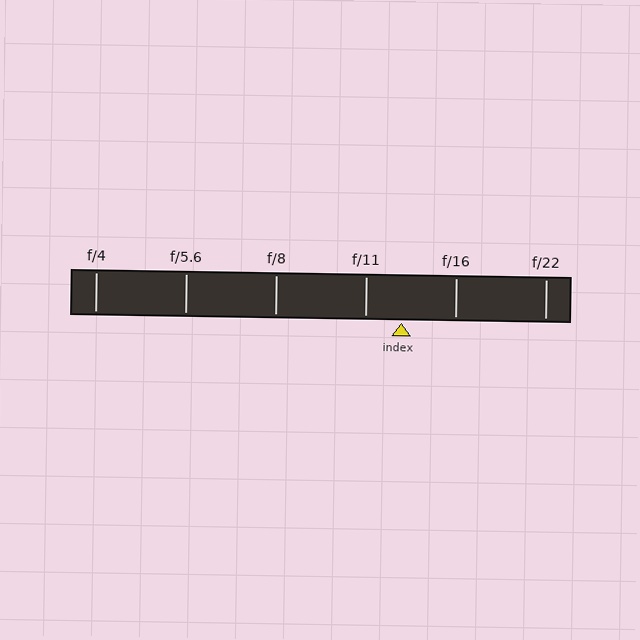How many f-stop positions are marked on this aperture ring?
There are 6 f-stop positions marked.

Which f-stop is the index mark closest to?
The index mark is closest to f/11.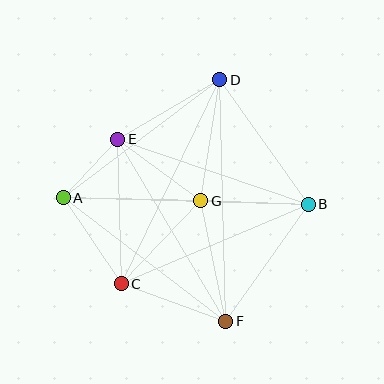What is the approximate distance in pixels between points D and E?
The distance between D and E is approximately 118 pixels.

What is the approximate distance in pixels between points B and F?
The distance between B and F is approximately 143 pixels.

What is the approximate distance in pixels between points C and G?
The distance between C and G is approximately 114 pixels.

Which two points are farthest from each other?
Points A and B are farthest from each other.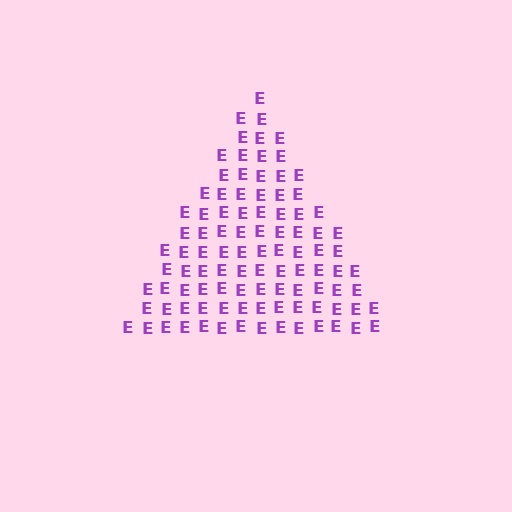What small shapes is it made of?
It is made of small letter E's.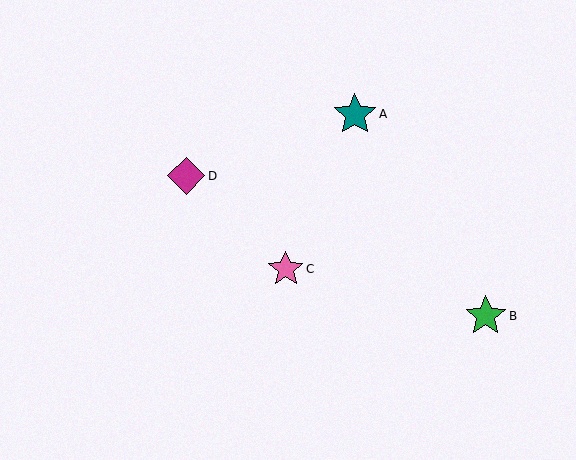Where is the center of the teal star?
The center of the teal star is at (355, 114).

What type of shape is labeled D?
Shape D is a magenta diamond.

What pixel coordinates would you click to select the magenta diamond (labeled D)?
Click at (186, 176) to select the magenta diamond D.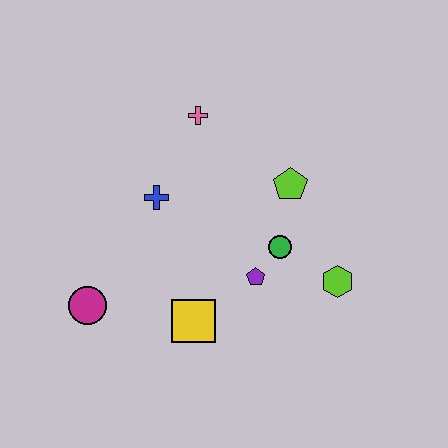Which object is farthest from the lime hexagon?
The magenta circle is farthest from the lime hexagon.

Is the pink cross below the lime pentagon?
No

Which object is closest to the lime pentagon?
The green circle is closest to the lime pentagon.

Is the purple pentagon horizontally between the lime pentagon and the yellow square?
Yes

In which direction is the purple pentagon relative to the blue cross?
The purple pentagon is to the right of the blue cross.